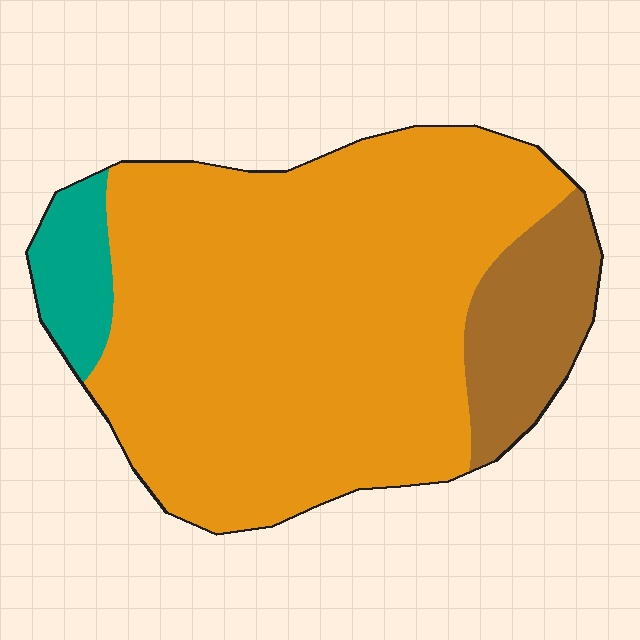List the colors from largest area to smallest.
From largest to smallest: orange, brown, teal.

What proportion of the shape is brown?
Brown covers around 15% of the shape.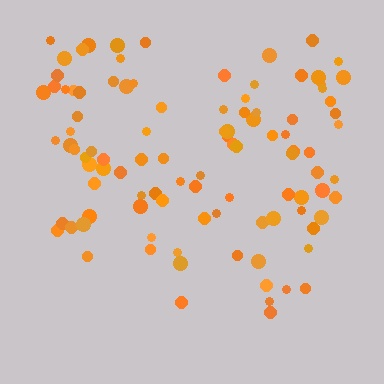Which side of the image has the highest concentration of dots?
The top.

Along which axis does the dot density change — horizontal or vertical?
Vertical.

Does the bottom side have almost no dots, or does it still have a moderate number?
Still a moderate number, just noticeably fewer than the top.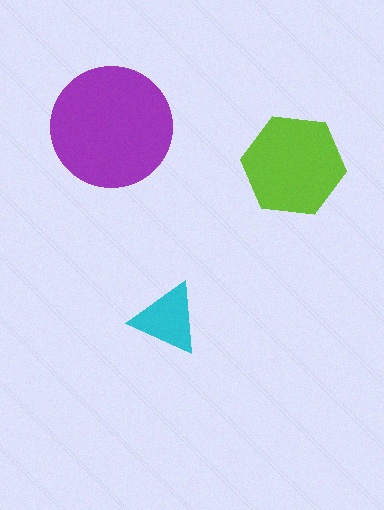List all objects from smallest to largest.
The cyan triangle, the lime hexagon, the purple circle.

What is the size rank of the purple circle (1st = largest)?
1st.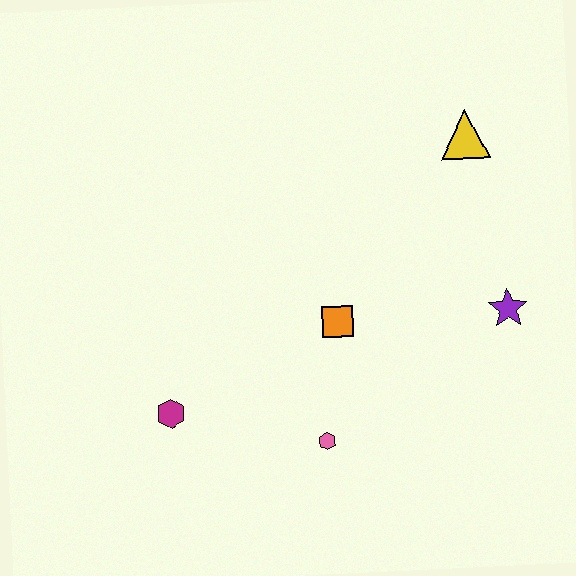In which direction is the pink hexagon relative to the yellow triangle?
The pink hexagon is below the yellow triangle.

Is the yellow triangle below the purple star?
No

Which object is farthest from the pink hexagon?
The yellow triangle is farthest from the pink hexagon.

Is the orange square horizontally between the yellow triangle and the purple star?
No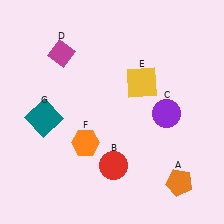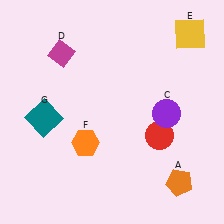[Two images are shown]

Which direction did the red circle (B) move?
The red circle (B) moved right.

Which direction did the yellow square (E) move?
The yellow square (E) moved up.